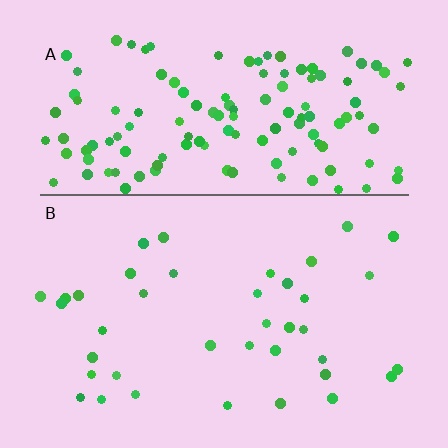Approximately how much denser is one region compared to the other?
Approximately 3.6× — region A over region B.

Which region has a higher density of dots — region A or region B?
A (the top).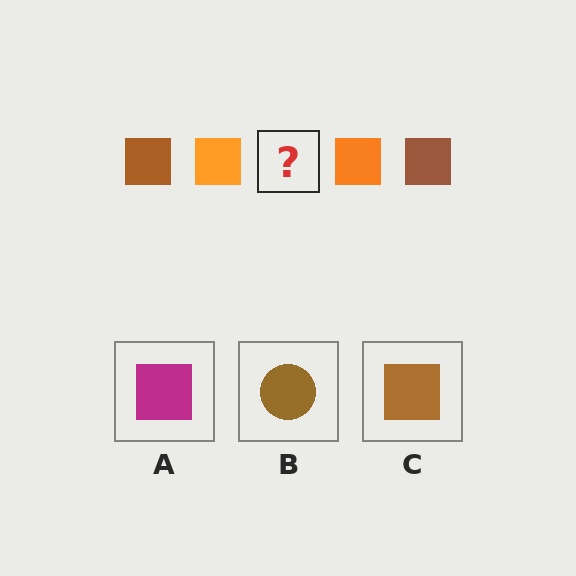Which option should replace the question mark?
Option C.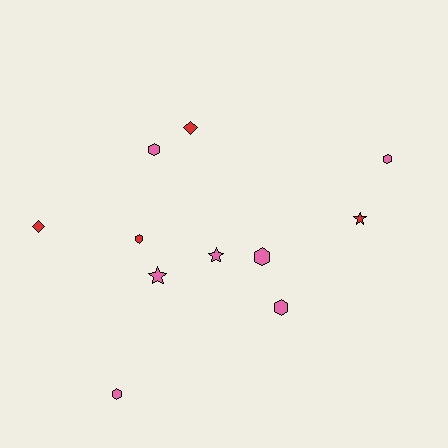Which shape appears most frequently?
Hexagon, with 6 objects.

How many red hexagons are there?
There is 1 red hexagon.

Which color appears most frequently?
Pink, with 7 objects.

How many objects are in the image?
There are 11 objects.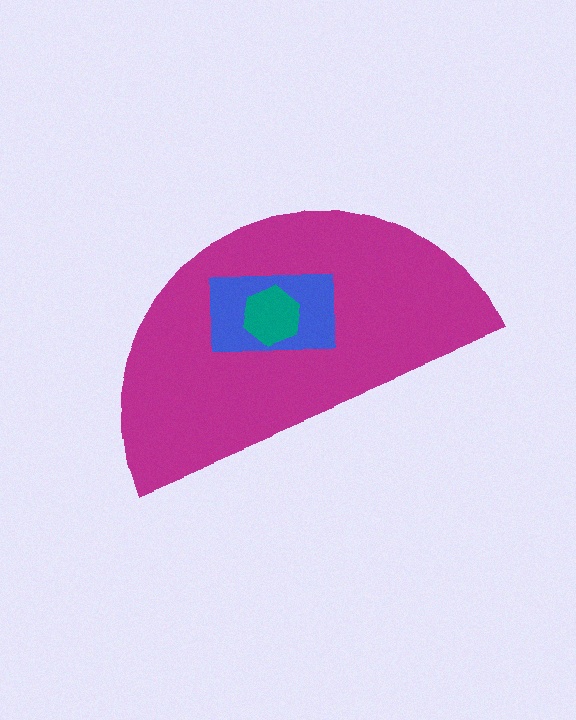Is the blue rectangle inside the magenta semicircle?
Yes.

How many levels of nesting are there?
3.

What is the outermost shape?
The magenta semicircle.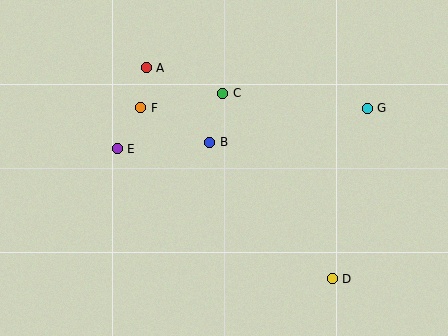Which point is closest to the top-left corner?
Point A is closest to the top-left corner.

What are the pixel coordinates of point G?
Point G is at (367, 108).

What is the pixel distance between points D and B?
The distance between D and B is 183 pixels.